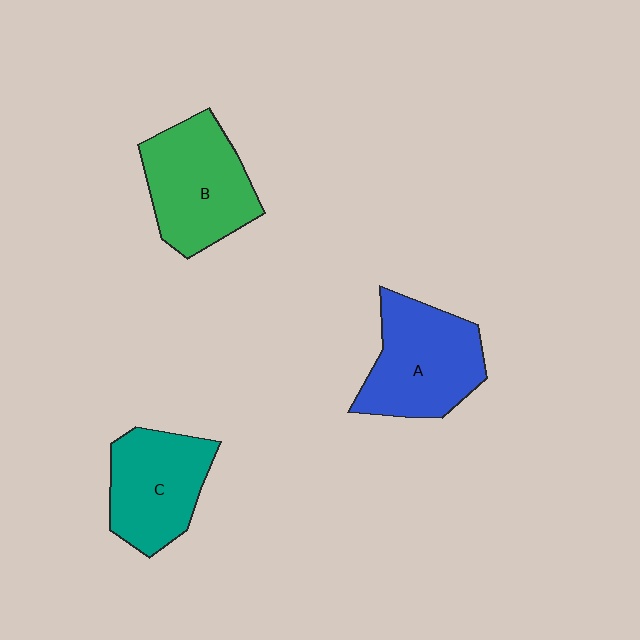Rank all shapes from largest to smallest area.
From largest to smallest: A (blue), B (green), C (teal).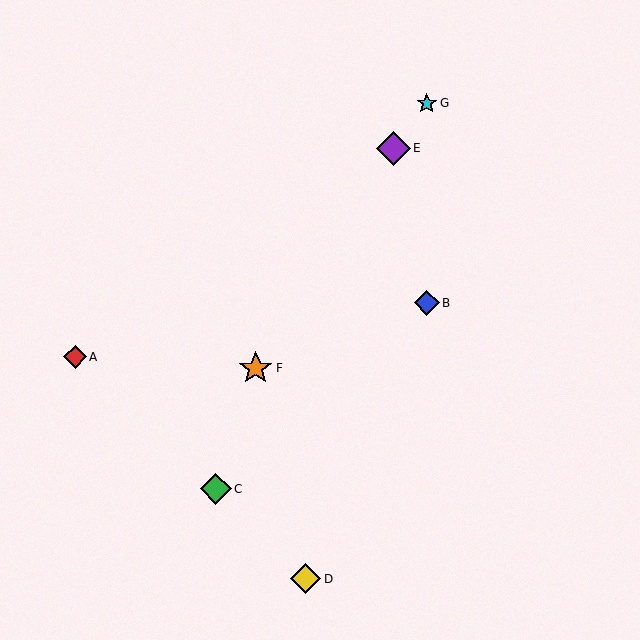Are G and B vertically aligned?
Yes, both are at x≈427.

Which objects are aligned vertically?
Objects B, G are aligned vertically.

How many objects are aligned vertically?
2 objects (B, G) are aligned vertically.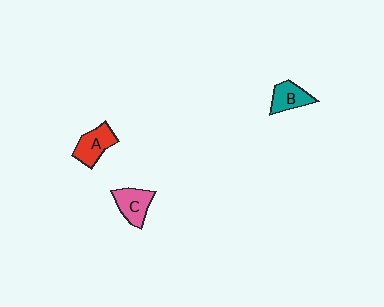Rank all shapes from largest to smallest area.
From largest to smallest: A (red), C (pink), B (teal).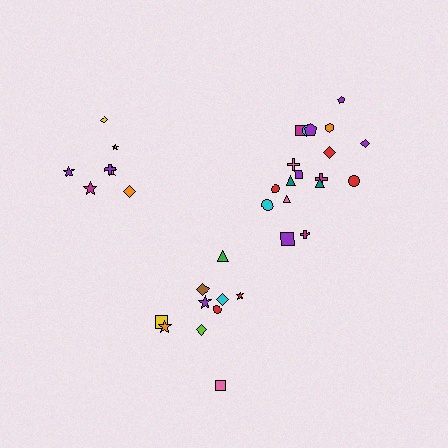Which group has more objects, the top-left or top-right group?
The top-right group.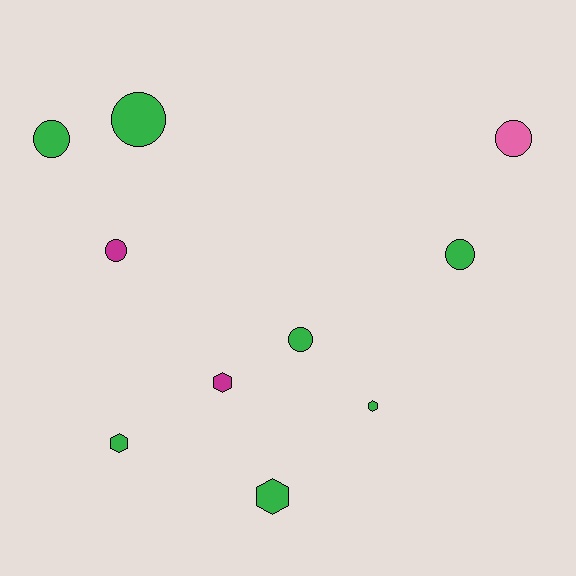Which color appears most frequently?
Green, with 7 objects.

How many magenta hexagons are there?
There is 1 magenta hexagon.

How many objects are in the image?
There are 10 objects.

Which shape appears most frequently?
Circle, with 6 objects.